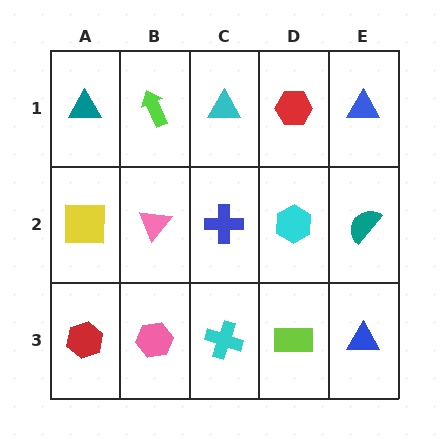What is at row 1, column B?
A lime arrow.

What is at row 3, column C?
A cyan cross.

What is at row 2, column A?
A yellow square.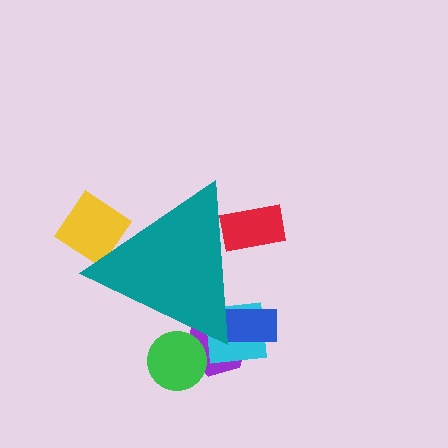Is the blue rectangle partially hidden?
Yes, the blue rectangle is partially hidden behind the teal triangle.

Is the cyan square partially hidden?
Yes, the cyan square is partially hidden behind the teal triangle.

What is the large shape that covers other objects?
A teal triangle.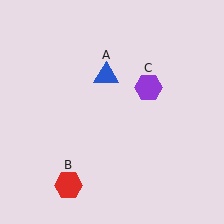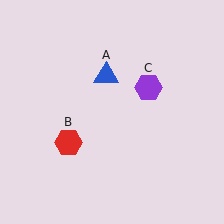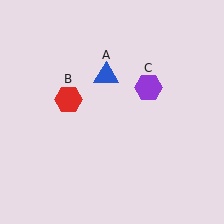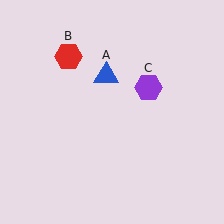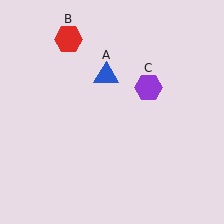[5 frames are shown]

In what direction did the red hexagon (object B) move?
The red hexagon (object B) moved up.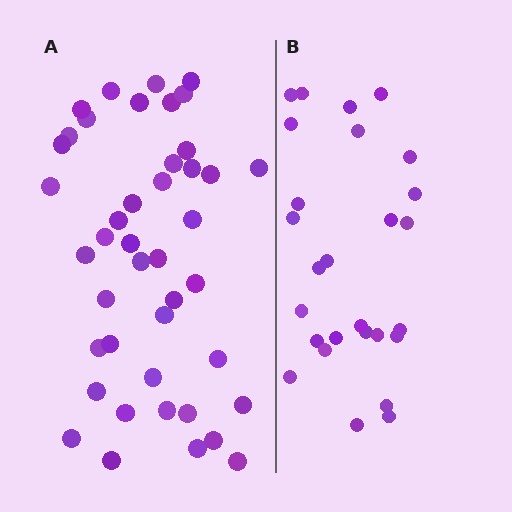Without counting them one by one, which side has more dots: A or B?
Region A (the left region) has more dots.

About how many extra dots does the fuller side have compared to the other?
Region A has approximately 15 more dots than region B.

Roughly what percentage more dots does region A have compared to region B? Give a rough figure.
About 60% more.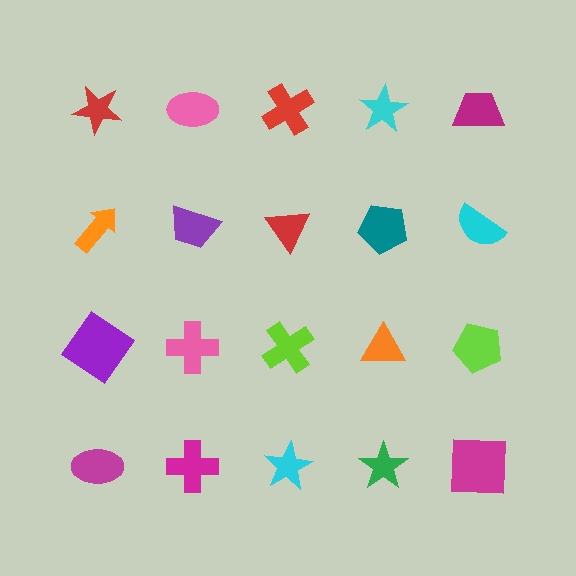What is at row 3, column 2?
A pink cross.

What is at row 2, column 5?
A cyan semicircle.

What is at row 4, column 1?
A magenta ellipse.